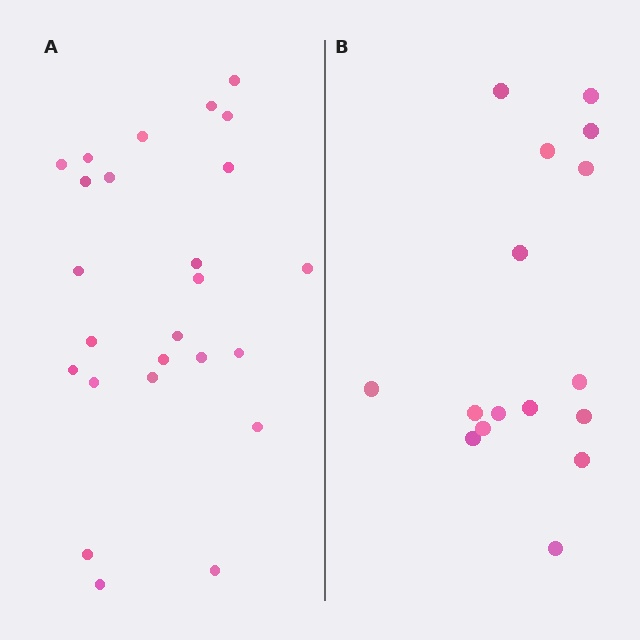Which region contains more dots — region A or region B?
Region A (the left region) has more dots.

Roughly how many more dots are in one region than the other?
Region A has roughly 8 or so more dots than region B.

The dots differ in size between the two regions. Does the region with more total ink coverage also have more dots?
No. Region B has more total ink coverage because its dots are larger, but region A actually contains more individual dots. Total area can be misleading — the number of items is what matters here.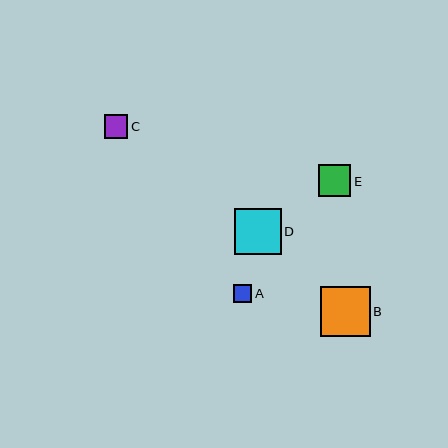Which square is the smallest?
Square A is the smallest with a size of approximately 18 pixels.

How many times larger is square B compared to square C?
Square B is approximately 2.1 times the size of square C.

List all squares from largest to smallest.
From largest to smallest: B, D, E, C, A.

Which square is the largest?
Square B is the largest with a size of approximately 50 pixels.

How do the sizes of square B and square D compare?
Square B and square D are approximately the same size.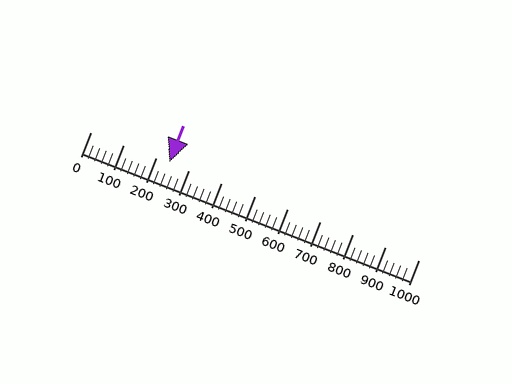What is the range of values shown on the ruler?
The ruler shows values from 0 to 1000.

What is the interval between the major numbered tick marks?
The major tick marks are spaced 100 units apart.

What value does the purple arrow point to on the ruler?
The purple arrow points to approximately 240.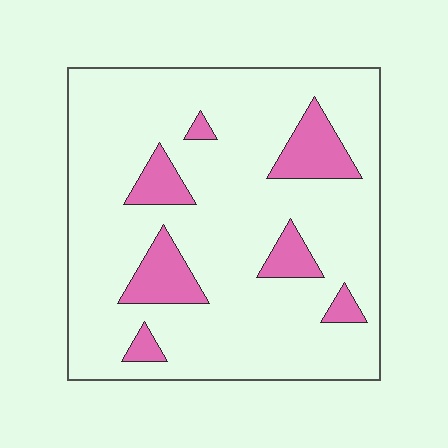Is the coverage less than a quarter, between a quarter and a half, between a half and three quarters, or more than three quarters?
Less than a quarter.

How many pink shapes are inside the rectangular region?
7.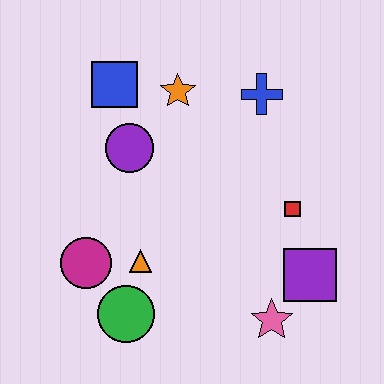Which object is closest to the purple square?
The pink star is closest to the purple square.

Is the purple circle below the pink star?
No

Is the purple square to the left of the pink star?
No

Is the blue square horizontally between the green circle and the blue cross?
No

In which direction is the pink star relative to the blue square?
The pink star is below the blue square.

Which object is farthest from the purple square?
The blue square is farthest from the purple square.